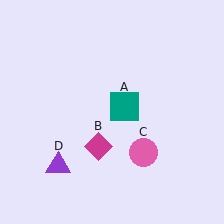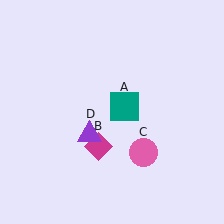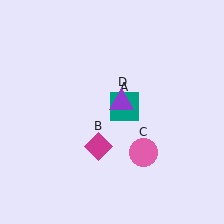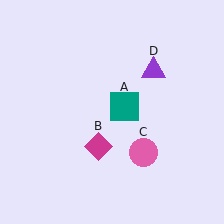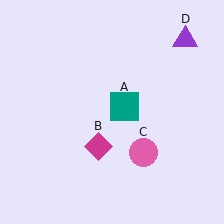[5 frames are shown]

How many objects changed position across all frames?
1 object changed position: purple triangle (object D).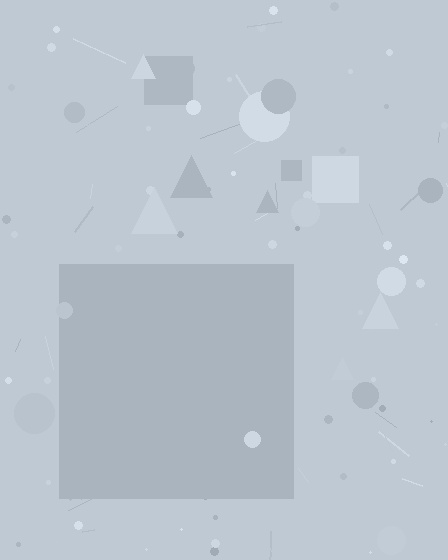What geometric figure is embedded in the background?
A square is embedded in the background.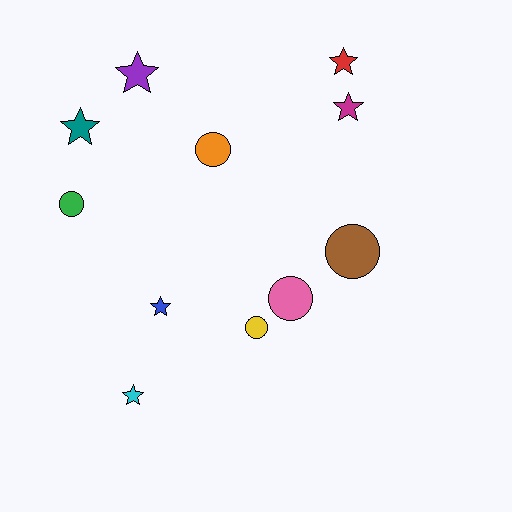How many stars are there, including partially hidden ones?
There are 6 stars.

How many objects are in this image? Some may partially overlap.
There are 11 objects.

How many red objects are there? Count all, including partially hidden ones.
There is 1 red object.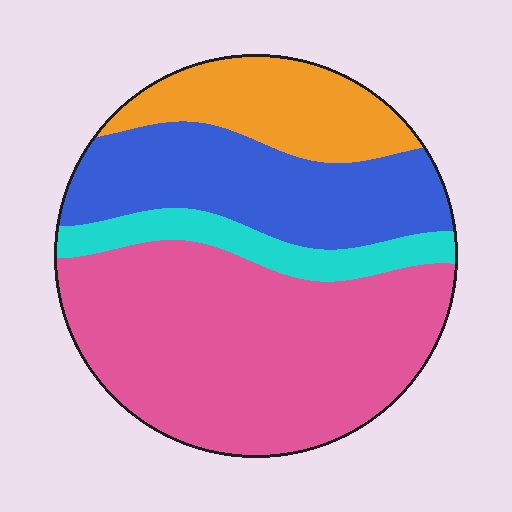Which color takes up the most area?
Pink, at roughly 50%.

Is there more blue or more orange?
Blue.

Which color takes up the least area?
Cyan, at roughly 10%.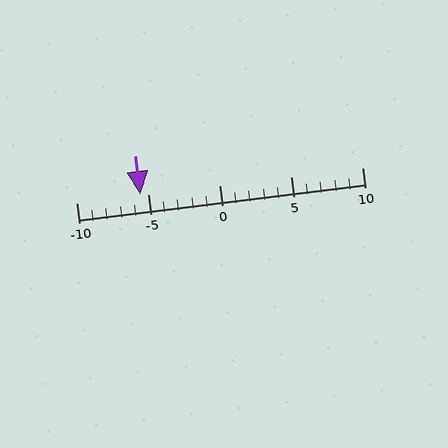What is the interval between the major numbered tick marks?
The major tick marks are spaced 5 units apart.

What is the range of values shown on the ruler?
The ruler shows values from -10 to 10.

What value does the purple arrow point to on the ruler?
The purple arrow points to approximately -6.